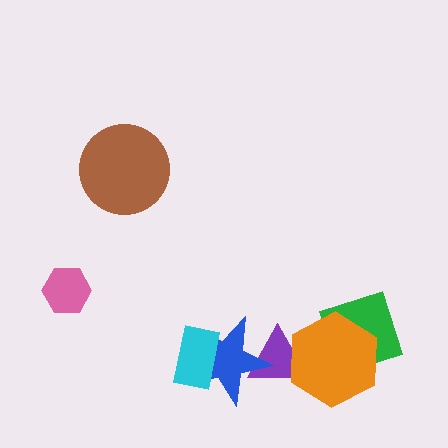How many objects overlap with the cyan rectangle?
1 object overlaps with the cyan rectangle.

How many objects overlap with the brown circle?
0 objects overlap with the brown circle.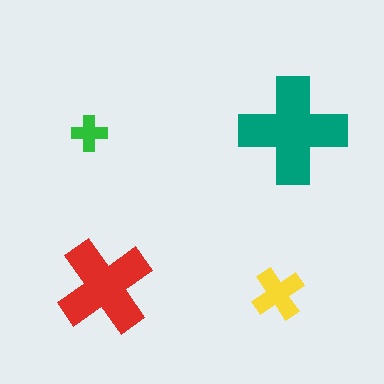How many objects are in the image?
There are 4 objects in the image.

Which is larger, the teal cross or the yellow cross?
The teal one.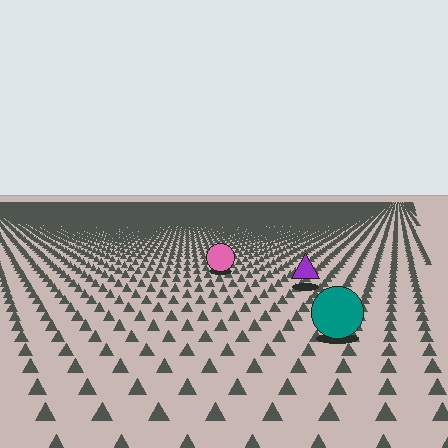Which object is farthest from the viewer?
The pink circle is farthest from the viewer. It appears smaller and the ground texture around it is denser.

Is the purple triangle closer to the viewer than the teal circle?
No. The teal circle is closer — you can tell from the texture gradient: the ground texture is coarser near it.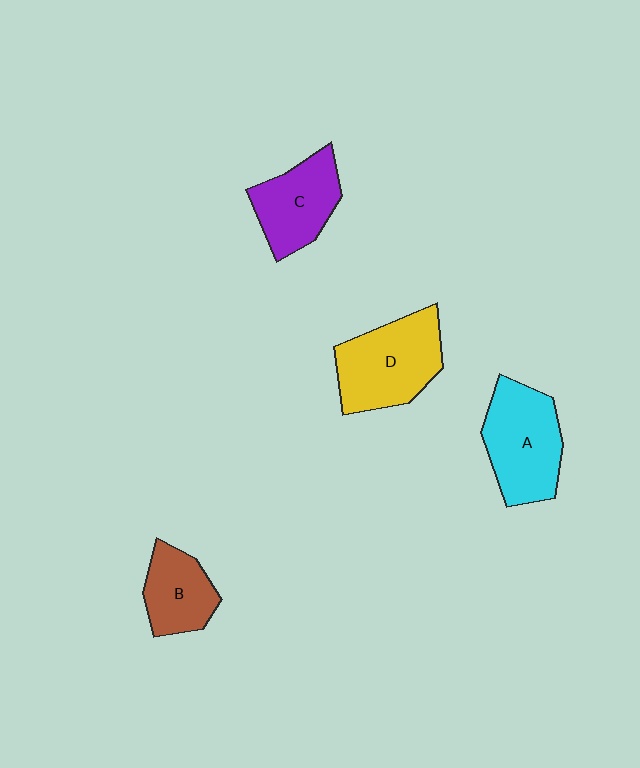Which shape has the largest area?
Shape D (yellow).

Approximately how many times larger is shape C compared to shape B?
Approximately 1.2 times.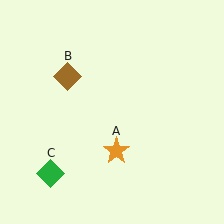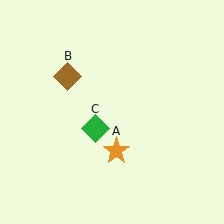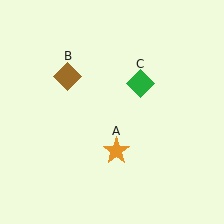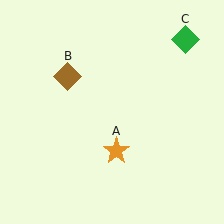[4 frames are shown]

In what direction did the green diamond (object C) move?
The green diamond (object C) moved up and to the right.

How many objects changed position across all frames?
1 object changed position: green diamond (object C).